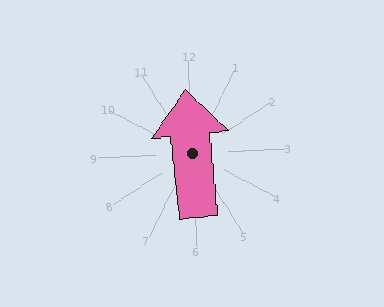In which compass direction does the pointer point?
North.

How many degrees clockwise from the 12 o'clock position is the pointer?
Approximately 357 degrees.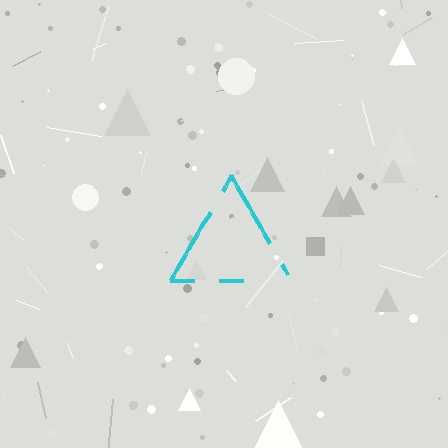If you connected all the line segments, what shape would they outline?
They would outline a triangle.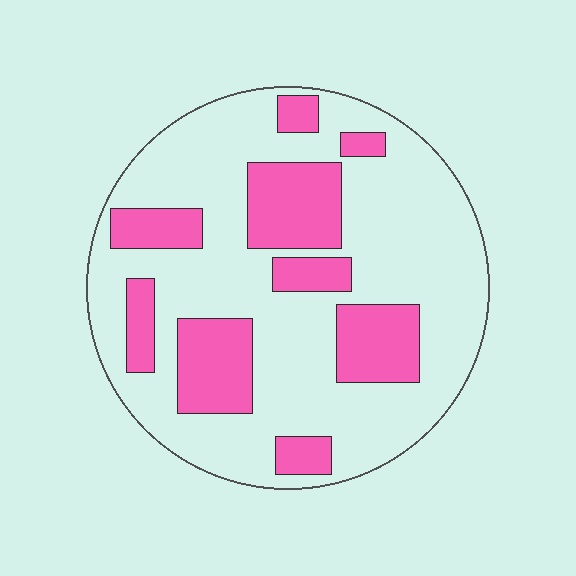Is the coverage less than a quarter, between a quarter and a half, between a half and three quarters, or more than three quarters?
Between a quarter and a half.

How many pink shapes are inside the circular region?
9.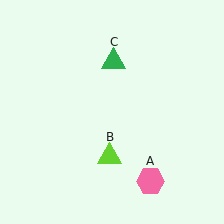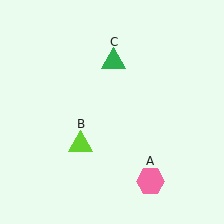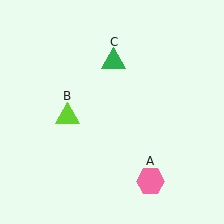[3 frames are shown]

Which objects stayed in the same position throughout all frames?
Pink hexagon (object A) and green triangle (object C) remained stationary.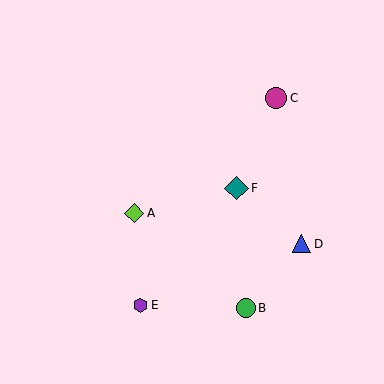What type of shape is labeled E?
Shape E is a purple hexagon.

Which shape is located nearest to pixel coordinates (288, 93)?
The magenta circle (labeled C) at (276, 98) is nearest to that location.